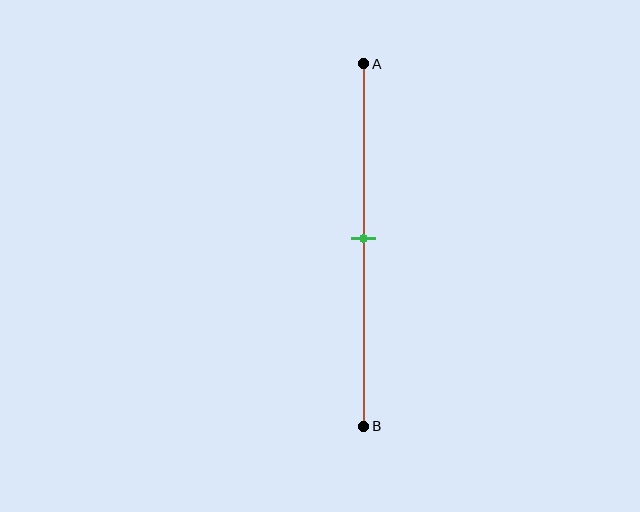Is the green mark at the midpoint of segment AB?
Yes, the mark is approximately at the midpoint.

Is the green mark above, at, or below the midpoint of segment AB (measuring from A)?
The green mark is approximately at the midpoint of segment AB.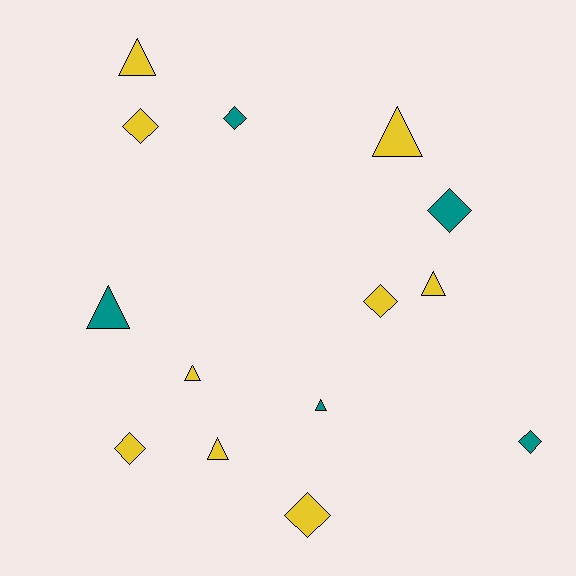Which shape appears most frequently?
Diamond, with 7 objects.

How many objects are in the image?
There are 14 objects.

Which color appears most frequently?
Yellow, with 9 objects.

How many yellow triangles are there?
There are 5 yellow triangles.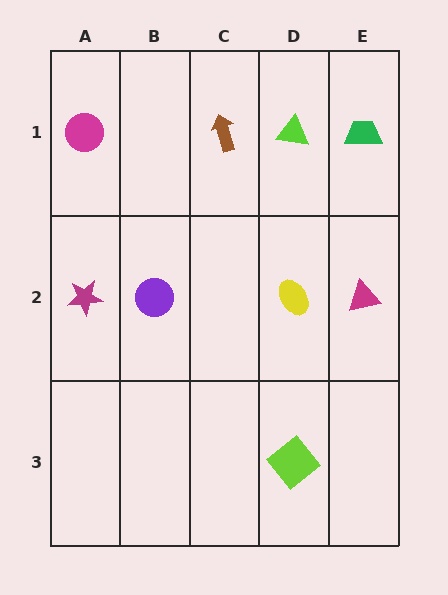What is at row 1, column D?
A lime triangle.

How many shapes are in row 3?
1 shape.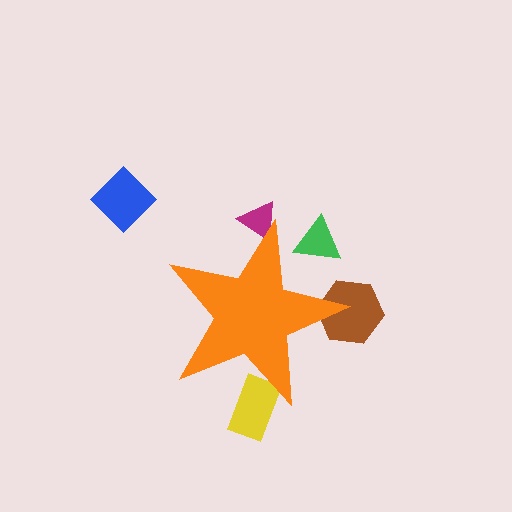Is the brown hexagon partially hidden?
Yes, the brown hexagon is partially hidden behind the orange star.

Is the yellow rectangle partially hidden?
Yes, the yellow rectangle is partially hidden behind the orange star.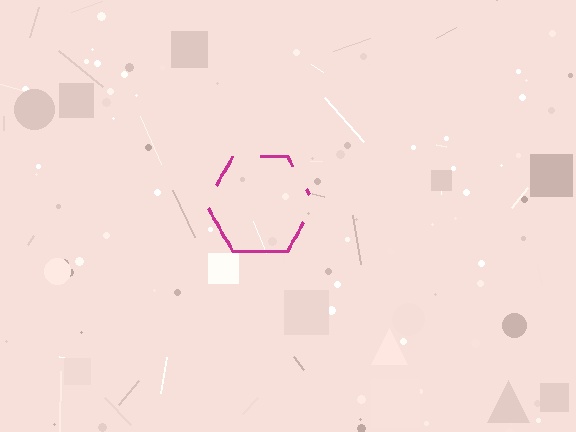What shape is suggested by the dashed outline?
The dashed outline suggests a hexagon.